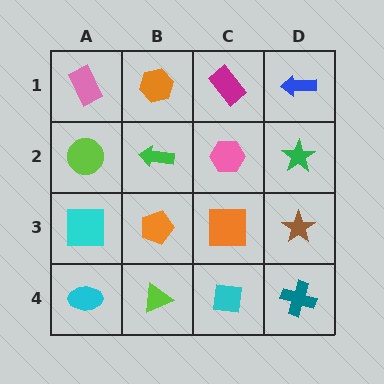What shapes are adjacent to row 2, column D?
A blue arrow (row 1, column D), a brown star (row 3, column D), a pink hexagon (row 2, column C).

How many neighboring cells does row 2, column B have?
4.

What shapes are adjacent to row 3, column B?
A green arrow (row 2, column B), a lime triangle (row 4, column B), a cyan square (row 3, column A), an orange square (row 3, column C).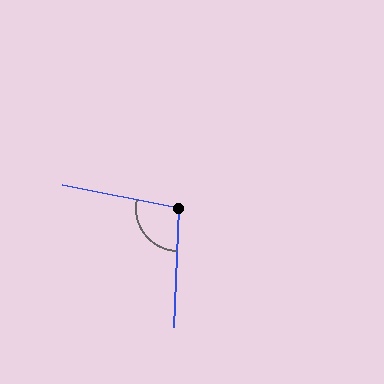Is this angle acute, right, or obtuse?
It is obtuse.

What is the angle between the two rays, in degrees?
Approximately 99 degrees.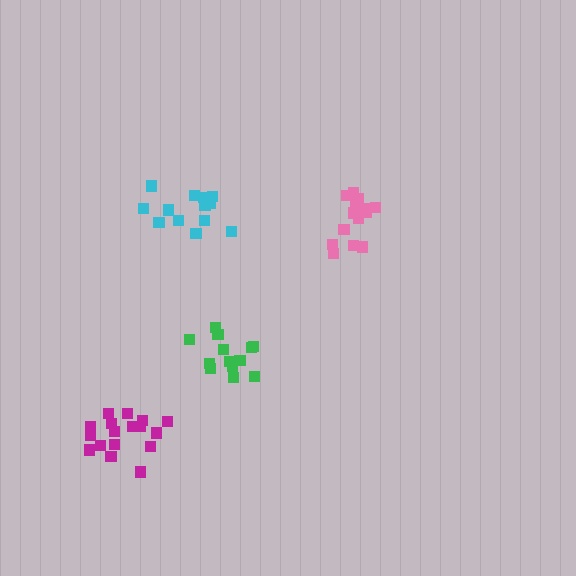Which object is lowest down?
The magenta cluster is bottommost.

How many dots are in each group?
Group 1: 15 dots, Group 2: 13 dots, Group 3: 13 dots, Group 4: 17 dots (58 total).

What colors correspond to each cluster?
The clusters are colored: pink, cyan, green, magenta.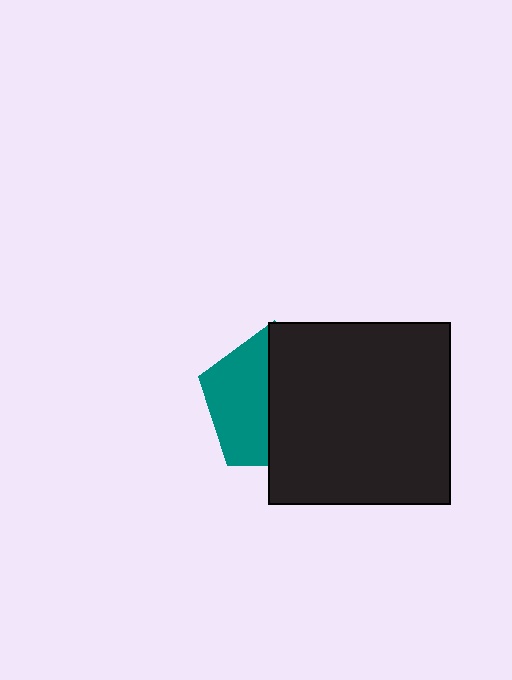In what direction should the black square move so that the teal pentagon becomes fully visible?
The black square should move right. That is the shortest direction to clear the overlap and leave the teal pentagon fully visible.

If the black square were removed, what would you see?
You would see the complete teal pentagon.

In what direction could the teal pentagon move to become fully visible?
The teal pentagon could move left. That would shift it out from behind the black square entirely.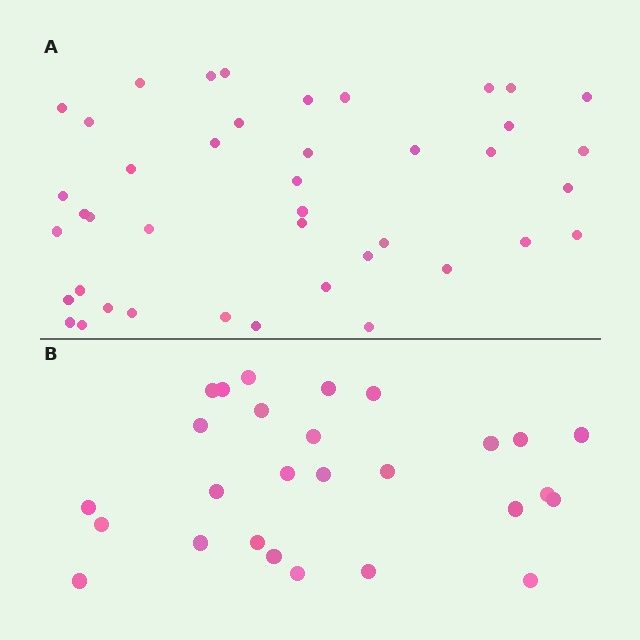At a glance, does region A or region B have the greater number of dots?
Region A (the top region) has more dots.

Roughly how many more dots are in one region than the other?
Region A has approximately 15 more dots than region B.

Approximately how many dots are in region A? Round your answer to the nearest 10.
About 40 dots. (The exact count is 42, which rounds to 40.)